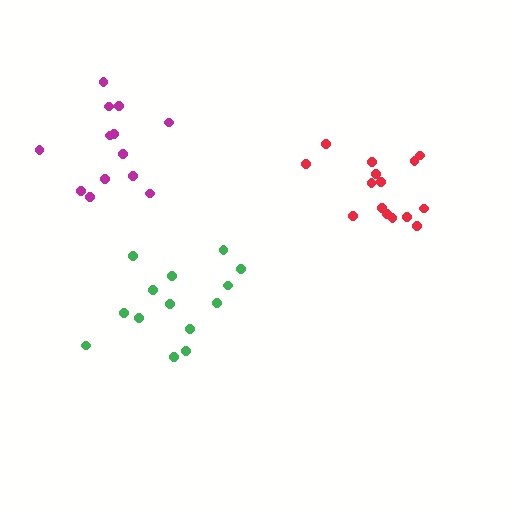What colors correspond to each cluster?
The clusters are colored: red, magenta, green.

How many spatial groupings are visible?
There are 3 spatial groupings.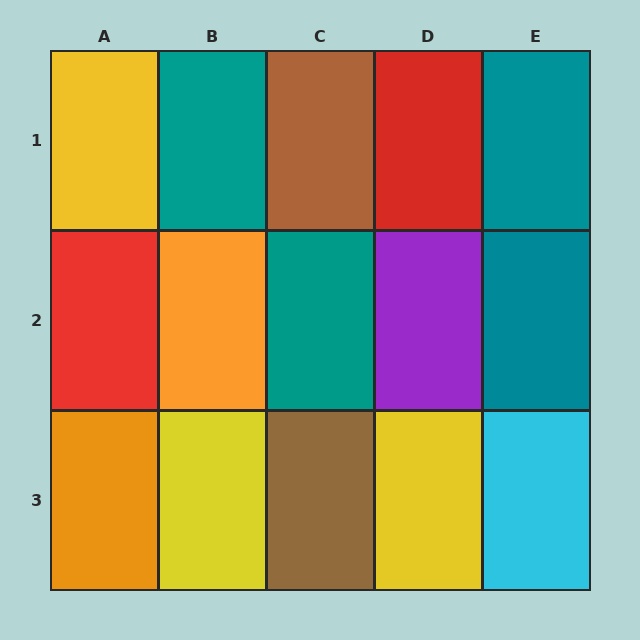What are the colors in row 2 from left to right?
Red, orange, teal, purple, teal.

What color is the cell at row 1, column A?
Yellow.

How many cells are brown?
2 cells are brown.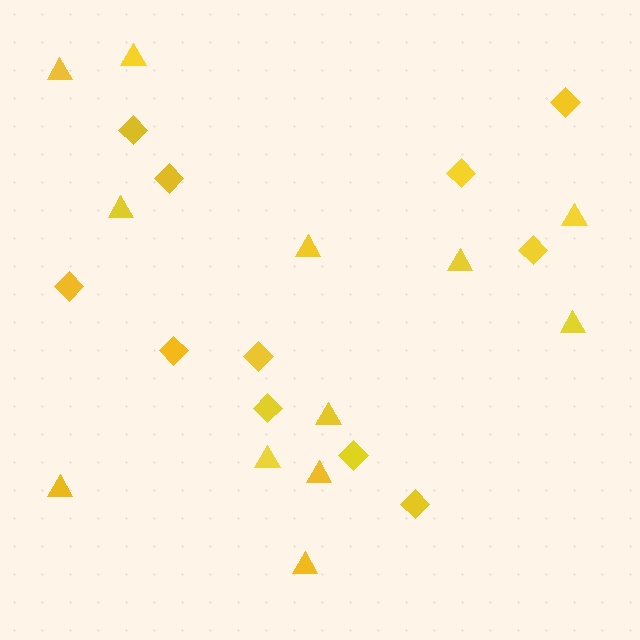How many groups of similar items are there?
There are 2 groups: one group of diamonds (11) and one group of triangles (12).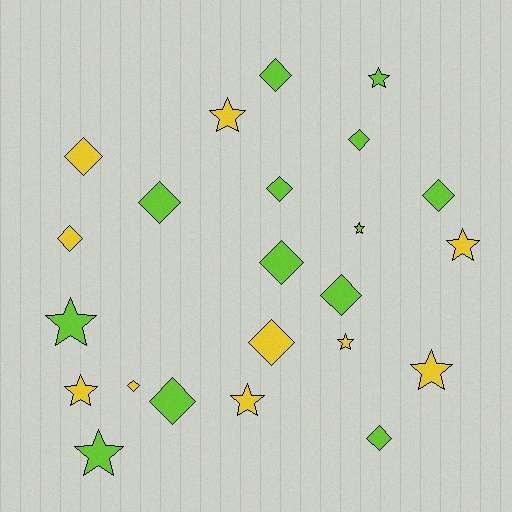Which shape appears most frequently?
Diamond, with 13 objects.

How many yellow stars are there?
There are 6 yellow stars.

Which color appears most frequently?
Lime, with 13 objects.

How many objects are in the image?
There are 23 objects.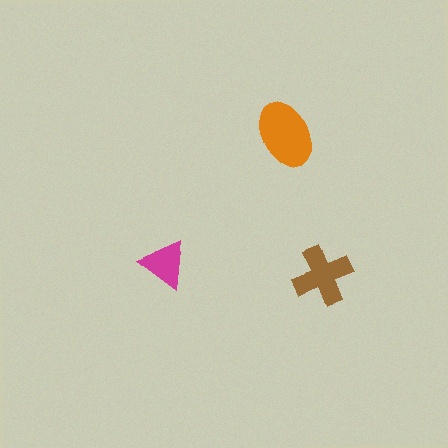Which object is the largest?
The orange ellipse.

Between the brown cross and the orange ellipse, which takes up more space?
The orange ellipse.